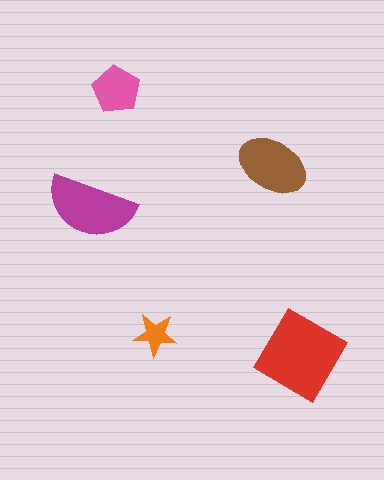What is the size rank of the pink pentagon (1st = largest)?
4th.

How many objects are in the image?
There are 5 objects in the image.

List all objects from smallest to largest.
The orange star, the pink pentagon, the brown ellipse, the magenta semicircle, the red diamond.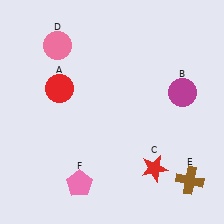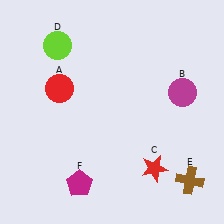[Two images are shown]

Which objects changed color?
D changed from pink to lime. F changed from pink to magenta.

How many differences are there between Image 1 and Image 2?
There are 2 differences between the two images.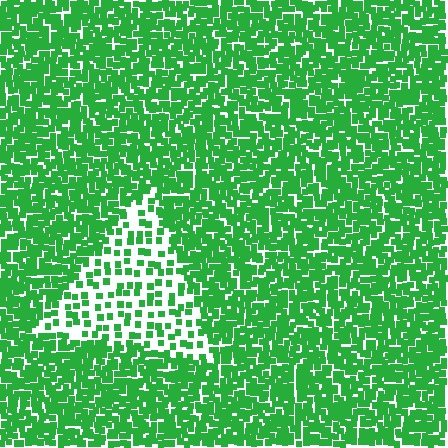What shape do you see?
I see a triangle.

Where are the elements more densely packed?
The elements are more densely packed outside the triangle boundary.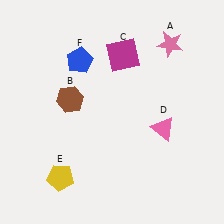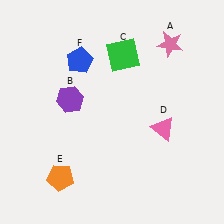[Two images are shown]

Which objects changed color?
B changed from brown to purple. C changed from magenta to green. E changed from yellow to orange.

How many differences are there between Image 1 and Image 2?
There are 3 differences between the two images.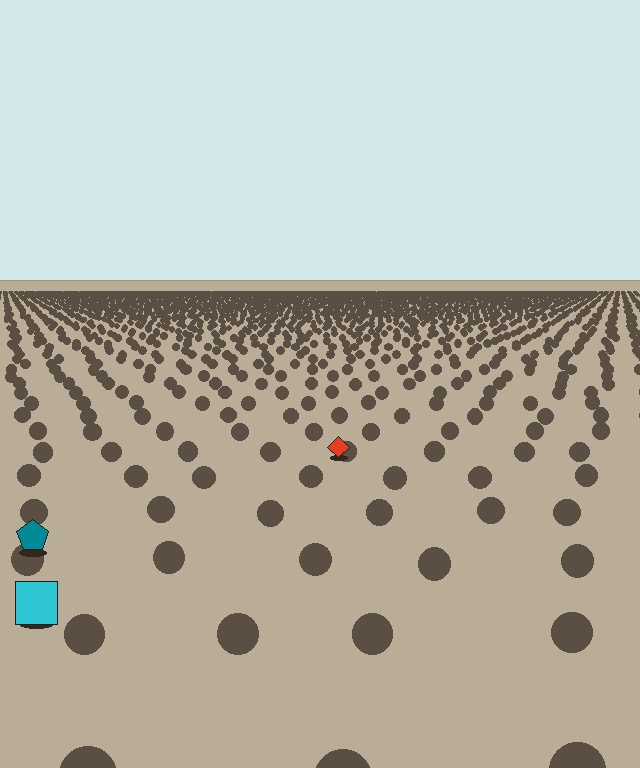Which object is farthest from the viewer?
The red diamond is farthest from the viewer. It appears smaller and the ground texture around it is denser.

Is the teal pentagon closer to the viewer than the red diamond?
Yes. The teal pentagon is closer — you can tell from the texture gradient: the ground texture is coarser near it.